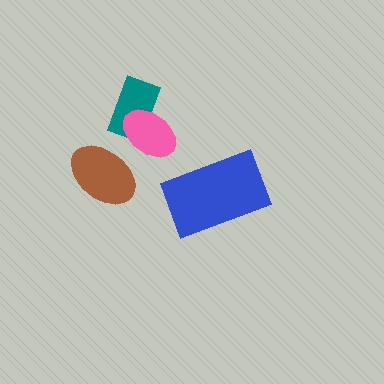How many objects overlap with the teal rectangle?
1 object overlaps with the teal rectangle.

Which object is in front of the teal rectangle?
The pink ellipse is in front of the teal rectangle.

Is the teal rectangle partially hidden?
Yes, it is partially covered by another shape.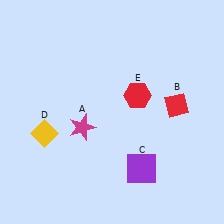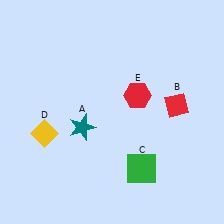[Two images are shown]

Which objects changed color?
A changed from magenta to teal. C changed from purple to green.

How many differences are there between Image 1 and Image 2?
There are 2 differences between the two images.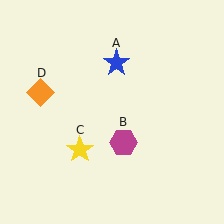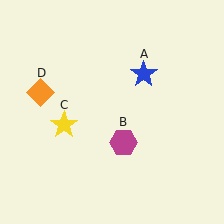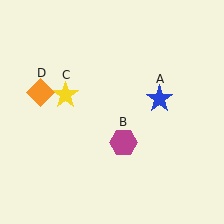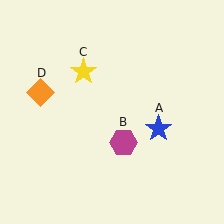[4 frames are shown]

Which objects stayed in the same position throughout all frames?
Magenta hexagon (object B) and orange diamond (object D) remained stationary.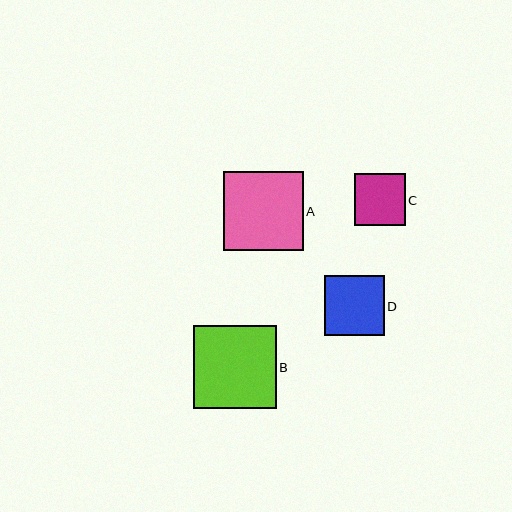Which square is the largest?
Square B is the largest with a size of approximately 83 pixels.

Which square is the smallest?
Square C is the smallest with a size of approximately 51 pixels.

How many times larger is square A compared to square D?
Square A is approximately 1.3 times the size of square D.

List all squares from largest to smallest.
From largest to smallest: B, A, D, C.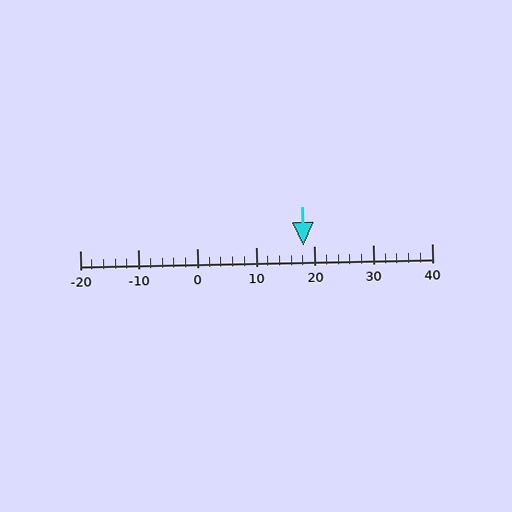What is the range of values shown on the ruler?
The ruler shows values from -20 to 40.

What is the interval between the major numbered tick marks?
The major tick marks are spaced 10 units apart.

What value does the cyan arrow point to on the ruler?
The cyan arrow points to approximately 18.